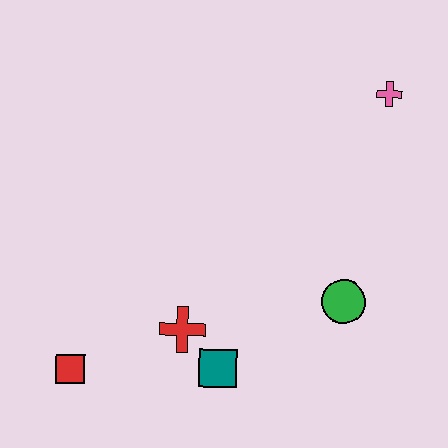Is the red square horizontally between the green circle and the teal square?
No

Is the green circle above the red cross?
Yes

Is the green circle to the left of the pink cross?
Yes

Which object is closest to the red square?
The red cross is closest to the red square.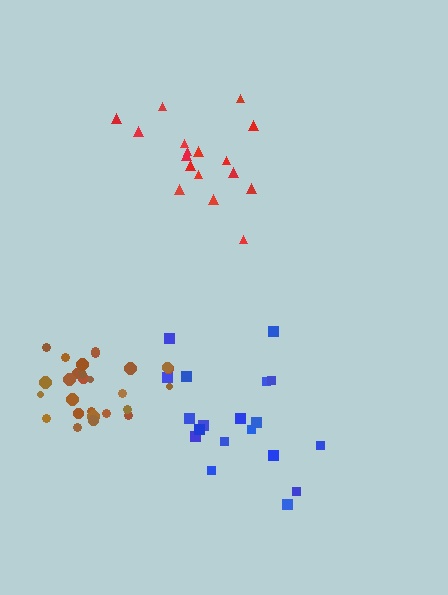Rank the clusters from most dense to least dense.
brown, red, blue.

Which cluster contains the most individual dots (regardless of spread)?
Brown (27).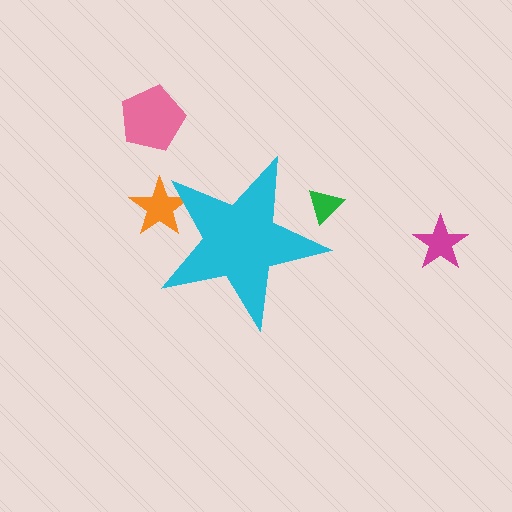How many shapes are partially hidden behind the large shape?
2 shapes are partially hidden.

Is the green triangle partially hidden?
Yes, the green triangle is partially hidden behind the cyan star.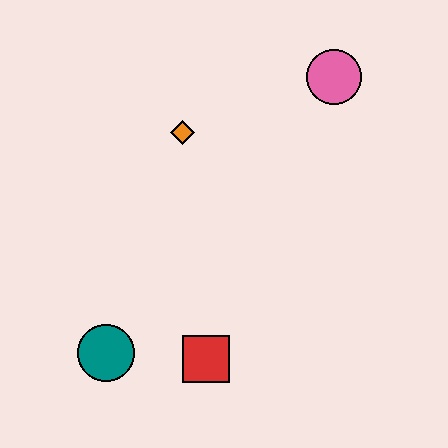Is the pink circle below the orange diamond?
No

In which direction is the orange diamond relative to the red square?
The orange diamond is above the red square.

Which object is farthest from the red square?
The pink circle is farthest from the red square.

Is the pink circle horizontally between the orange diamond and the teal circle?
No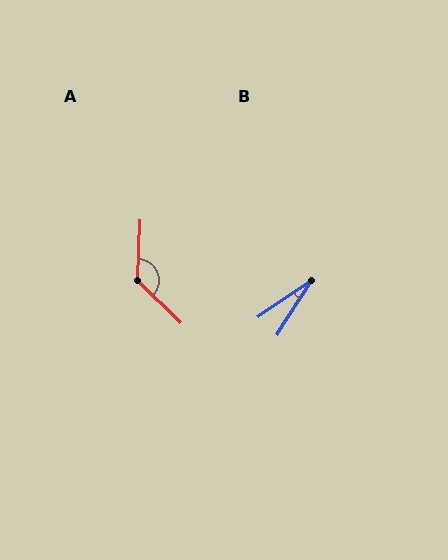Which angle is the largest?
A, at approximately 132 degrees.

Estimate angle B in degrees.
Approximately 23 degrees.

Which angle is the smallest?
B, at approximately 23 degrees.